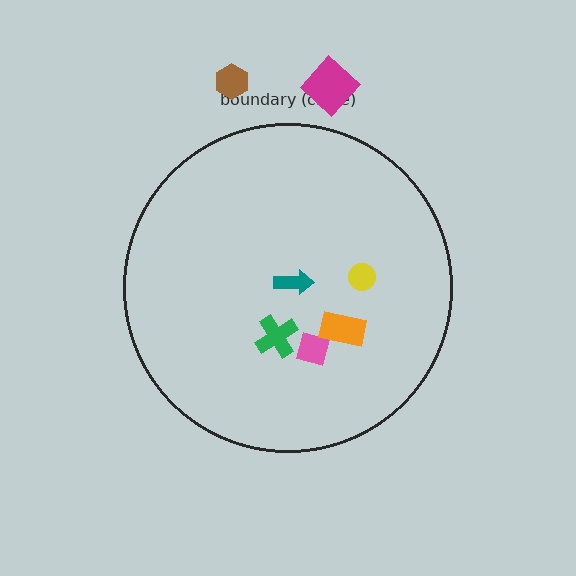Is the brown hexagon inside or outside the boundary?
Outside.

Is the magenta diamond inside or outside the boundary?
Outside.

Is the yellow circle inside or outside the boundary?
Inside.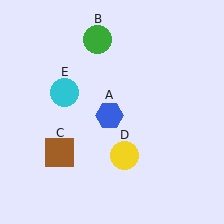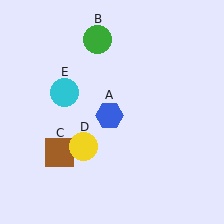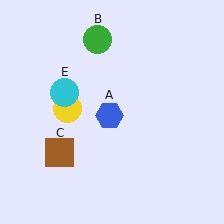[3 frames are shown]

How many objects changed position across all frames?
1 object changed position: yellow circle (object D).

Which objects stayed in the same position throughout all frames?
Blue hexagon (object A) and green circle (object B) and brown square (object C) and cyan circle (object E) remained stationary.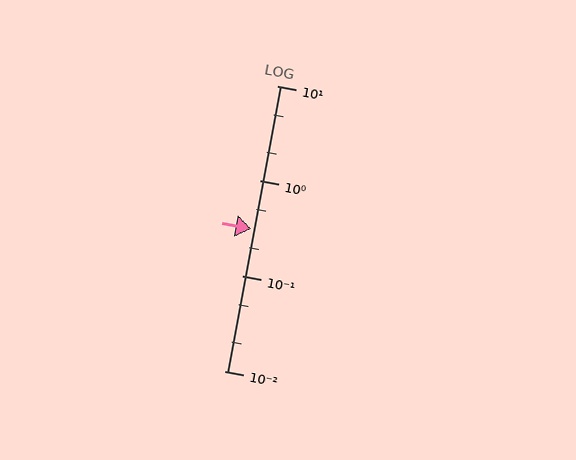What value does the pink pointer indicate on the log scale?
The pointer indicates approximately 0.31.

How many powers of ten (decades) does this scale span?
The scale spans 3 decades, from 0.01 to 10.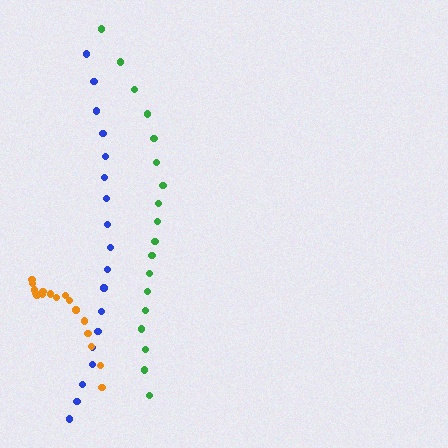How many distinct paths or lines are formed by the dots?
There are 3 distinct paths.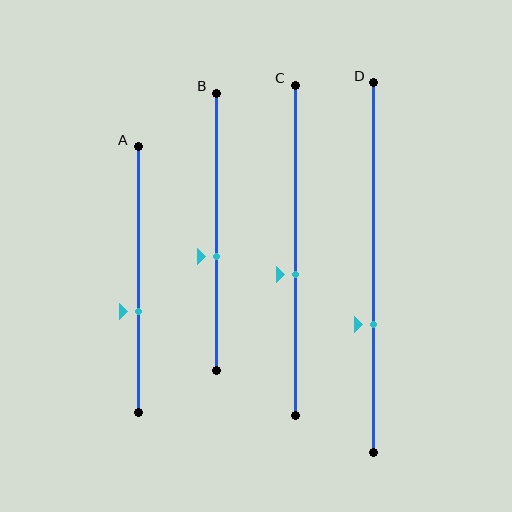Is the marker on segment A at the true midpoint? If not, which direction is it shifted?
No, the marker on segment A is shifted downward by about 12% of the segment length.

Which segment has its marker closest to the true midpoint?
Segment C has its marker closest to the true midpoint.